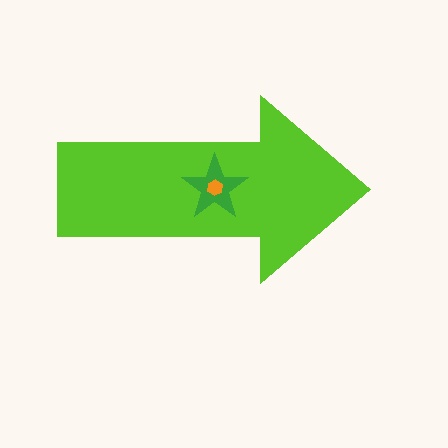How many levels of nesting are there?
3.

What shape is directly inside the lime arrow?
The green star.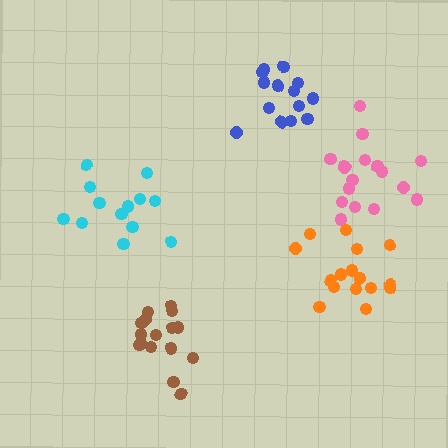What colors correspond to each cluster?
The clusters are colored: pink, cyan, orange, brown, blue.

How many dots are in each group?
Group 1: 17 dots, Group 2: 13 dots, Group 3: 16 dots, Group 4: 16 dots, Group 5: 14 dots (76 total).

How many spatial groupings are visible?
There are 5 spatial groupings.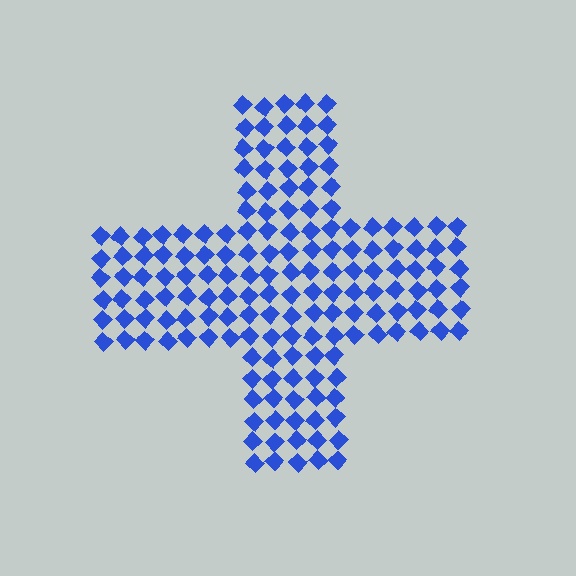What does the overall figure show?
The overall figure shows a cross.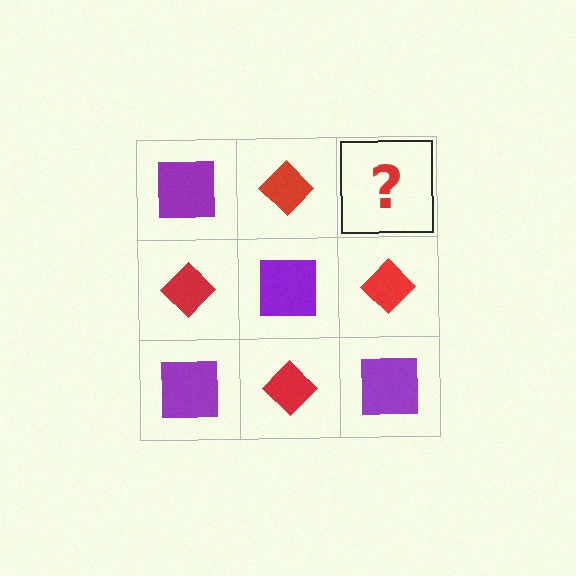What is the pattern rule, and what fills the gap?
The rule is that it alternates purple square and red diamond in a checkerboard pattern. The gap should be filled with a purple square.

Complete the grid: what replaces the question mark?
The question mark should be replaced with a purple square.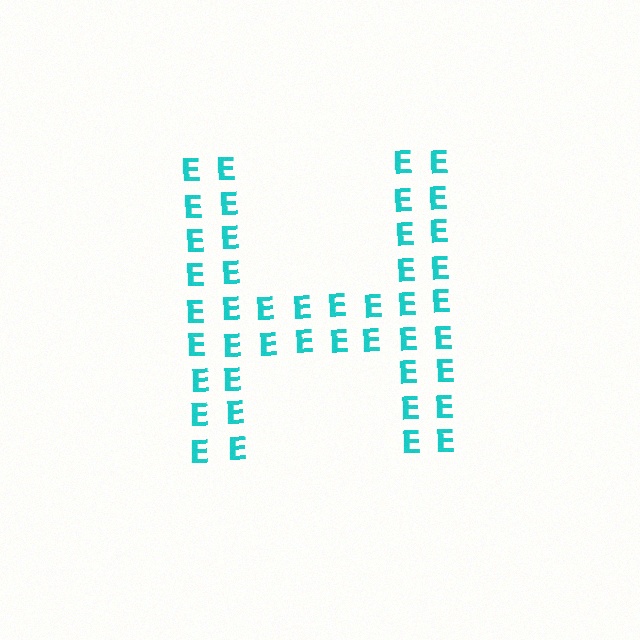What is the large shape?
The large shape is the letter H.